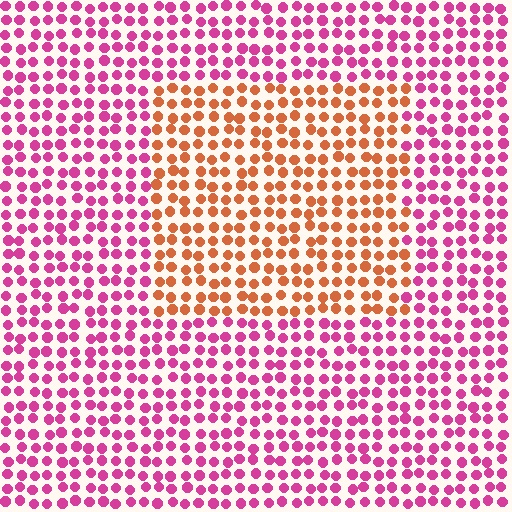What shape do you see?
I see a rectangle.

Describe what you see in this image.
The image is filled with small magenta elements in a uniform arrangement. A rectangle-shaped region is visible where the elements are tinted to a slightly different hue, forming a subtle color boundary.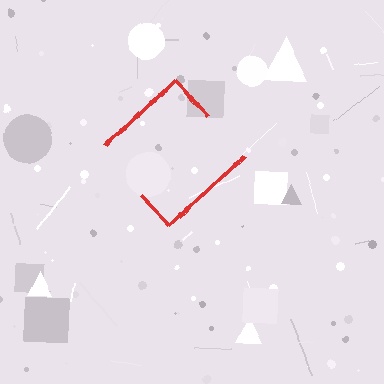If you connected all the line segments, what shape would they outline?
They would outline a diamond.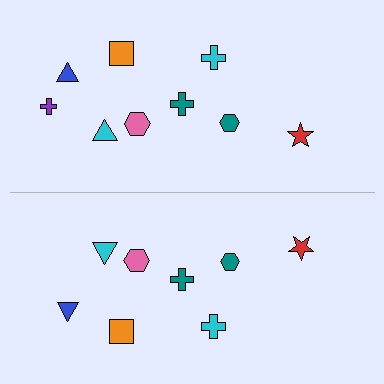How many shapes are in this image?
There are 17 shapes in this image.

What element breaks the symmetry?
A purple cross is missing from the bottom side.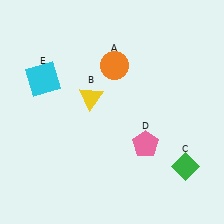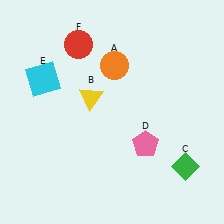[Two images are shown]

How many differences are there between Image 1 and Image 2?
There is 1 difference between the two images.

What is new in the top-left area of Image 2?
A red circle (F) was added in the top-left area of Image 2.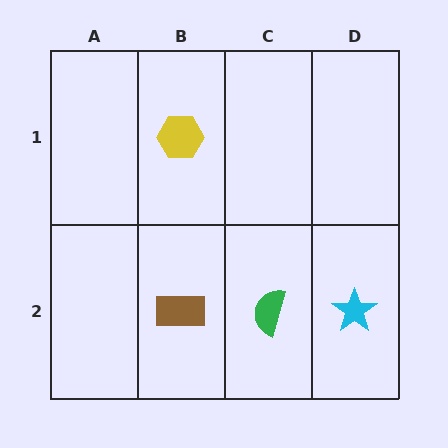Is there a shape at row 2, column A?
No, that cell is empty.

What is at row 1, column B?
A yellow hexagon.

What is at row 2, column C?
A green semicircle.